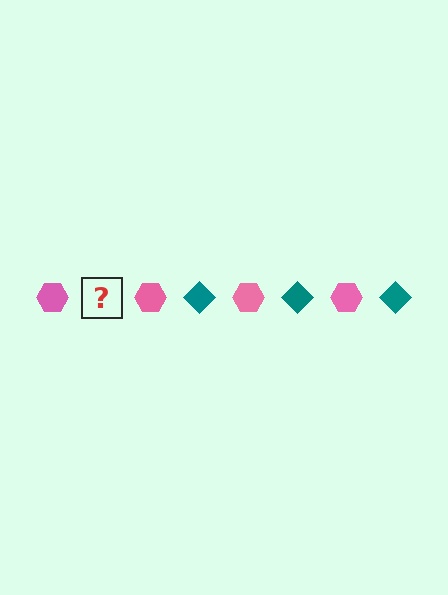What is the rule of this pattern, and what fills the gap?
The rule is that the pattern alternates between pink hexagon and teal diamond. The gap should be filled with a teal diamond.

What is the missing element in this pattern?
The missing element is a teal diamond.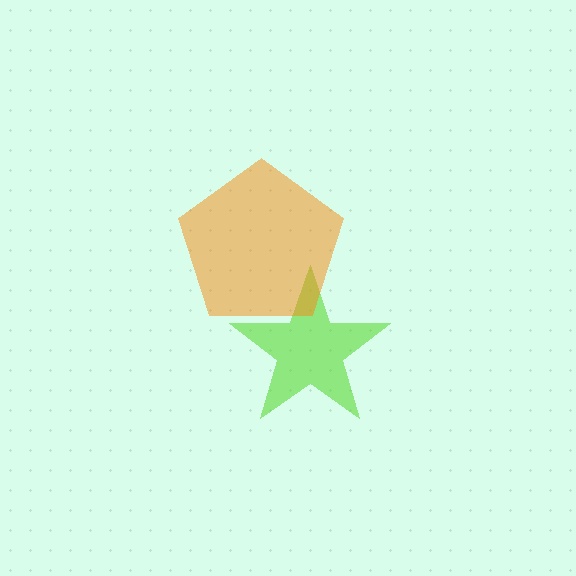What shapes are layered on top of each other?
The layered shapes are: a lime star, an orange pentagon.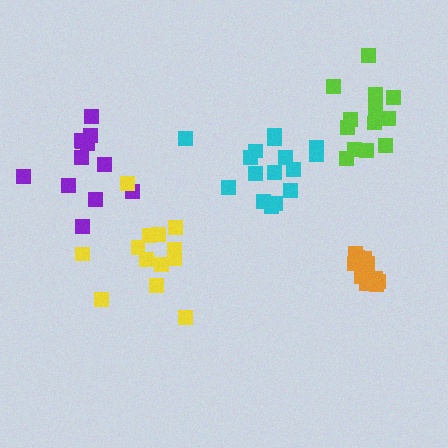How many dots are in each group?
Group 1: 13 dots, Group 2: 16 dots, Group 3: 12 dots, Group 4: 10 dots, Group 5: 14 dots (65 total).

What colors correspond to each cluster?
The clusters are colored: lime, cyan, purple, orange, yellow.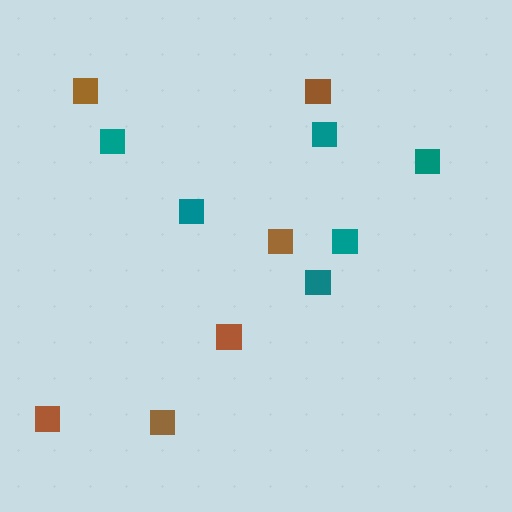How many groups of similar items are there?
There are 2 groups: one group of brown squares (6) and one group of teal squares (6).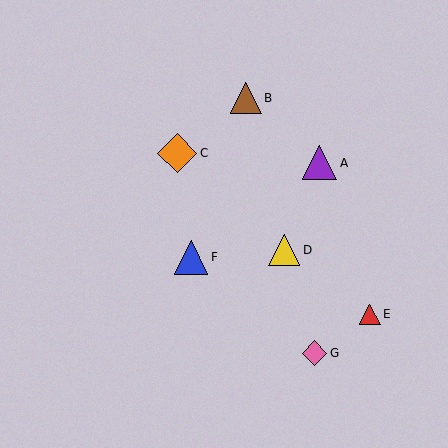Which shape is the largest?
The orange diamond (labeled C) is the largest.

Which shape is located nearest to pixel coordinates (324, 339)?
The pink diamond (labeled G) at (315, 353) is nearest to that location.